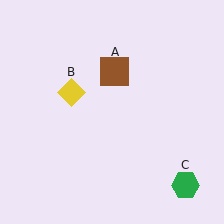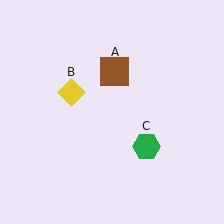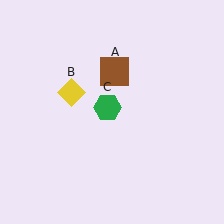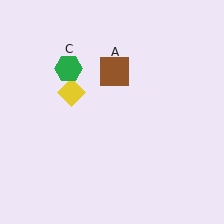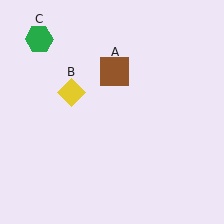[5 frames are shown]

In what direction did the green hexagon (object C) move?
The green hexagon (object C) moved up and to the left.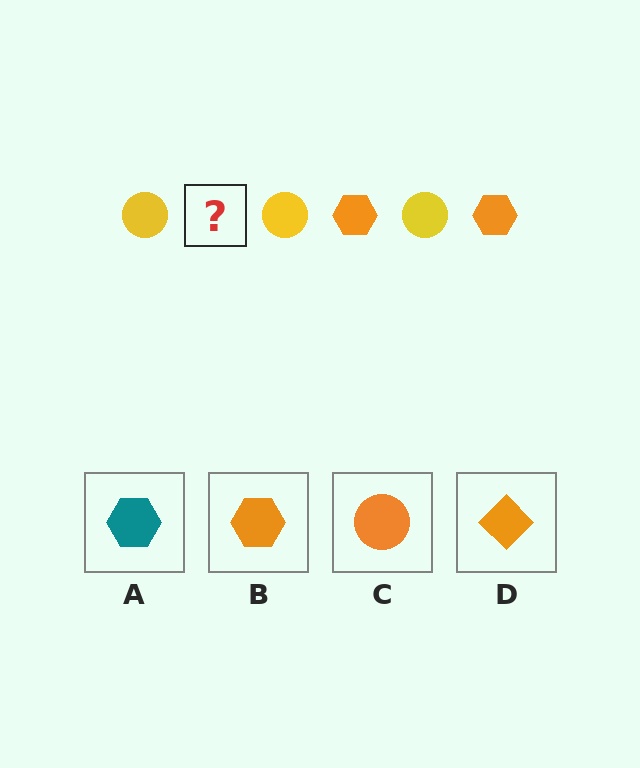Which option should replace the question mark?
Option B.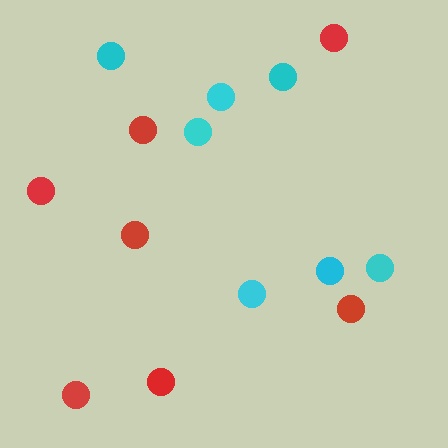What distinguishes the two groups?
There are 2 groups: one group of red circles (7) and one group of cyan circles (7).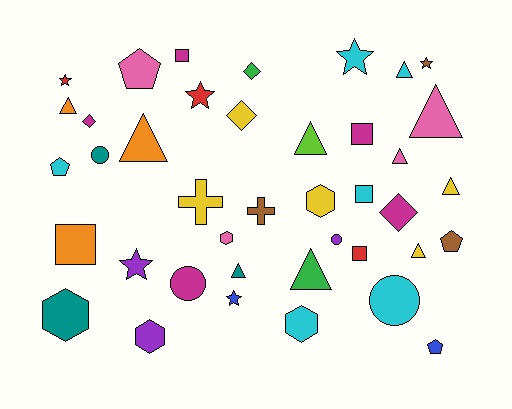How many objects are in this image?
There are 40 objects.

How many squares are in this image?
There are 5 squares.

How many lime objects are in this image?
There is 1 lime object.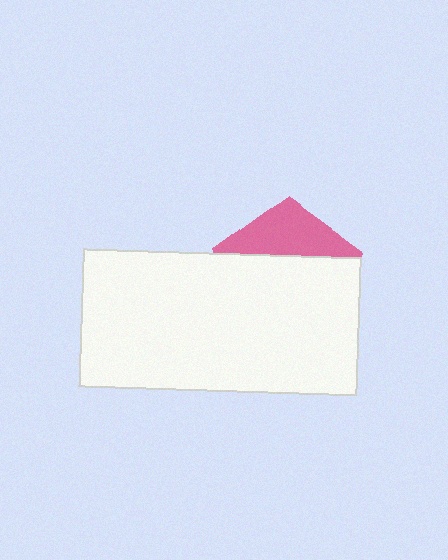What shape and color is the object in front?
The object in front is a white rectangle.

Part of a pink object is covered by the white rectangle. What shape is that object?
It is a pentagon.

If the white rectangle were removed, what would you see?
You would see the complete pink pentagon.